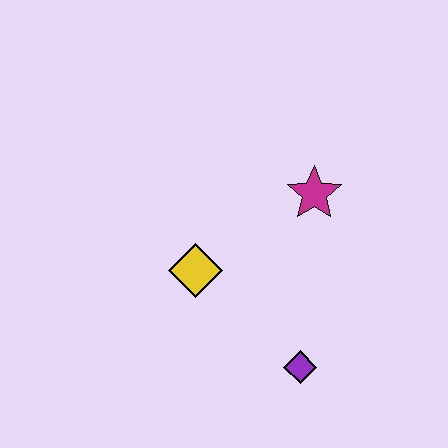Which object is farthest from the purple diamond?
The magenta star is farthest from the purple diamond.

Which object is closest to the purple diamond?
The yellow diamond is closest to the purple diamond.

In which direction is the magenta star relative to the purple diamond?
The magenta star is above the purple diamond.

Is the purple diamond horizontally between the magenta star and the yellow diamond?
Yes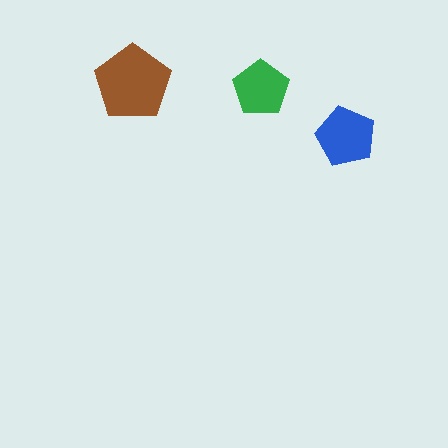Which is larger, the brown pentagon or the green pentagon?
The brown one.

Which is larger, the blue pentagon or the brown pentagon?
The brown one.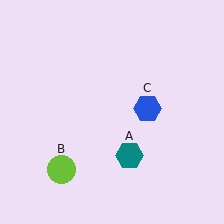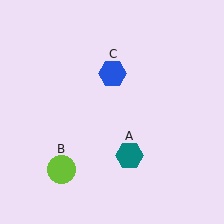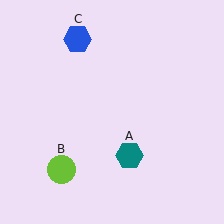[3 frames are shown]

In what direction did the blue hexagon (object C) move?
The blue hexagon (object C) moved up and to the left.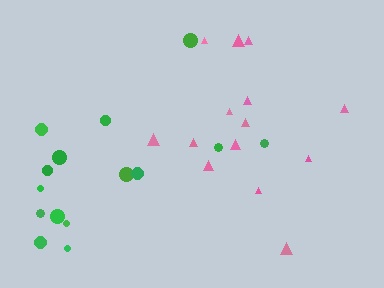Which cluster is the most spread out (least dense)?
Pink.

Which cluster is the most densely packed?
Green.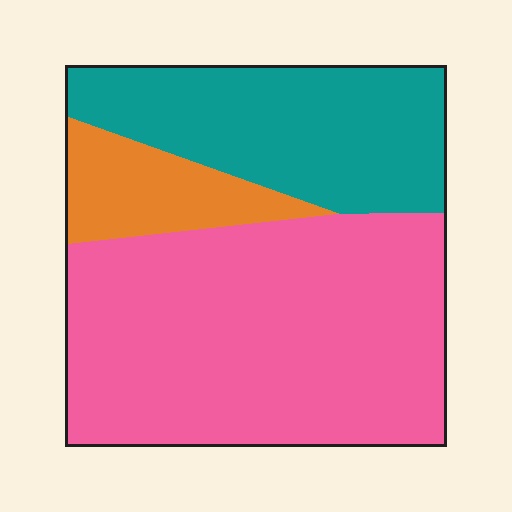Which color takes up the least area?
Orange, at roughly 10%.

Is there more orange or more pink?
Pink.